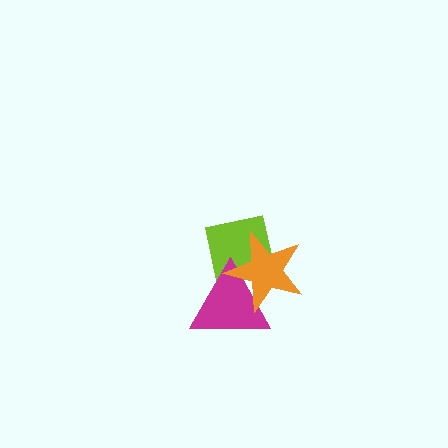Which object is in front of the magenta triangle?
The orange star is in front of the magenta triangle.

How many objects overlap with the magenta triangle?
2 objects overlap with the magenta triangle.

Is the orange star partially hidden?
No, no other shape covers it.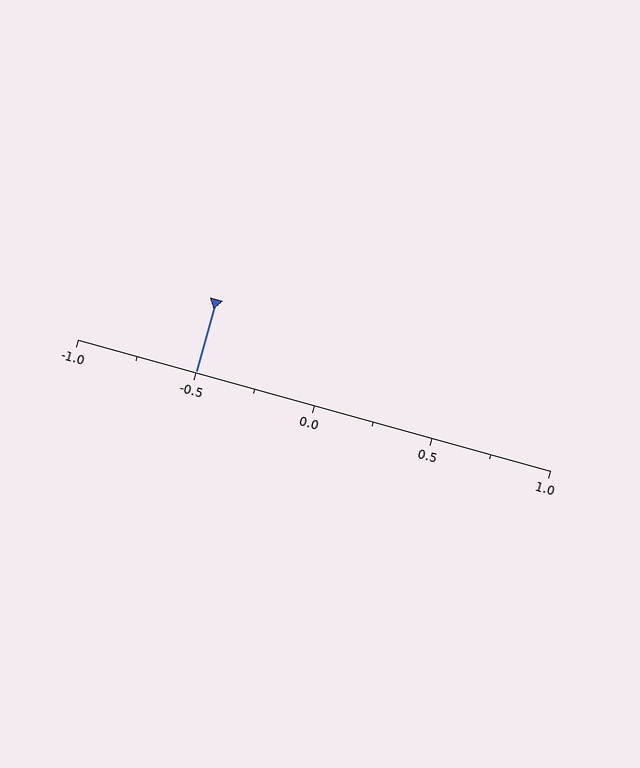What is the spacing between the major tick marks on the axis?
The major ticks are spaced 0.5 apart.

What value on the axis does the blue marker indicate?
The marker indicates approximately -0.5.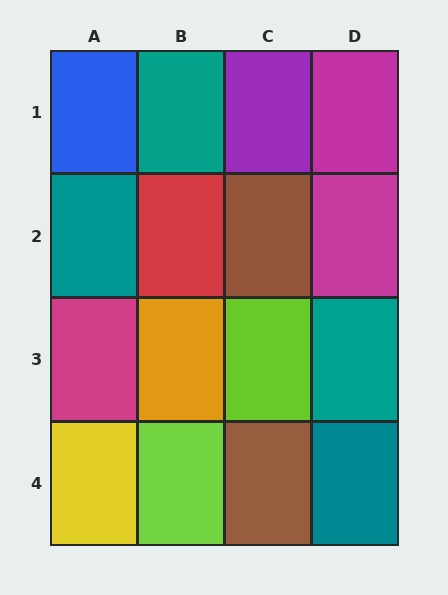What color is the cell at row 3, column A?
Magenta.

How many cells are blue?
1 cell is blue.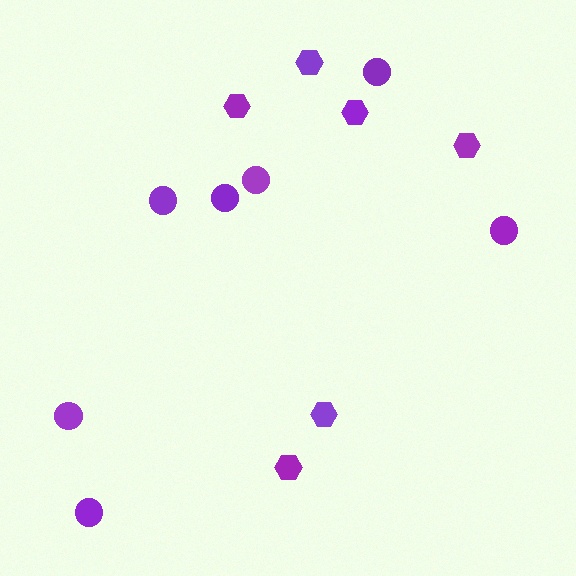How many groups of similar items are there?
There are 2 groups: one group of circles (7) and one group of hexagons (6).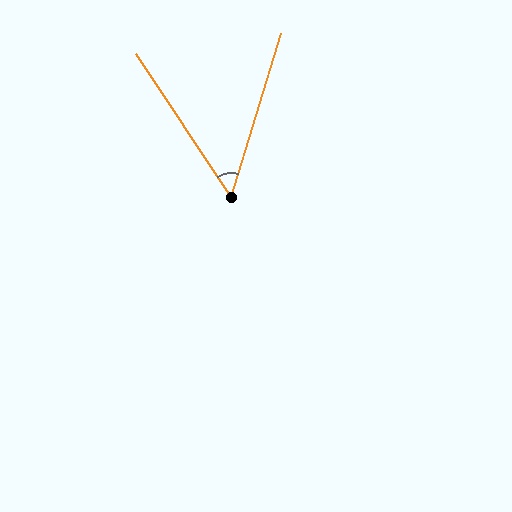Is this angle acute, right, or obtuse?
It is acute.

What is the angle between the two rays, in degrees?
Approximately 51 degrees.